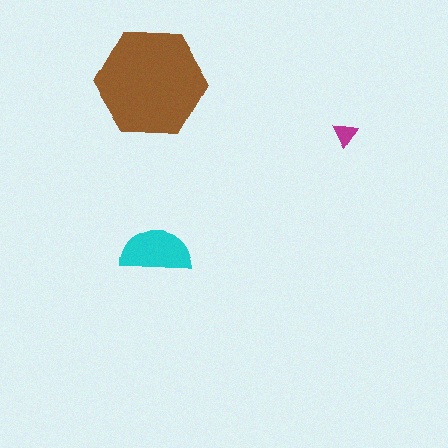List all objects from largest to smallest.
The brown hexagon, the cyan semicircle, the magenta triangle.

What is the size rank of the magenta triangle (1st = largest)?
3rd.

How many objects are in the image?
There are 3 objects in the image.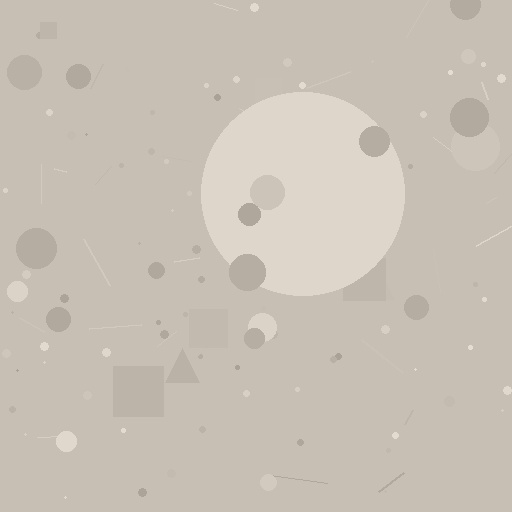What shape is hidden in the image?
A circle is hidden in the image.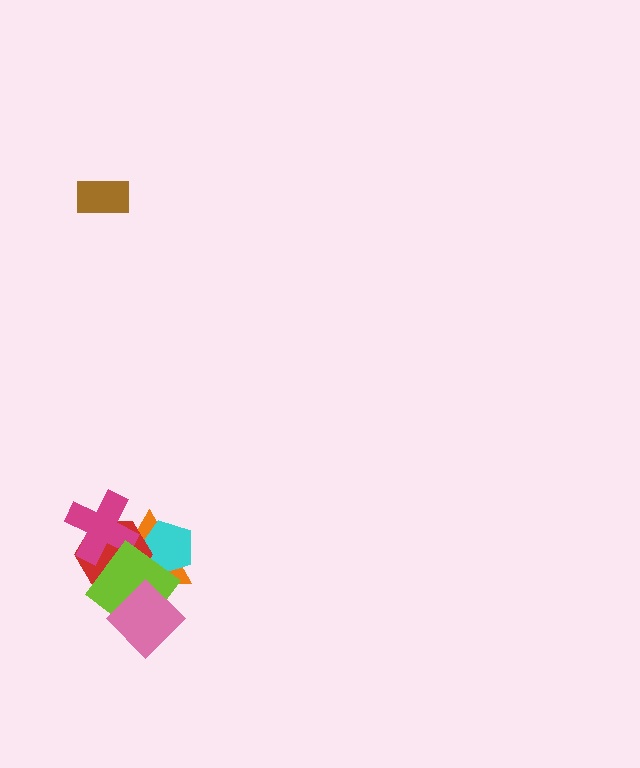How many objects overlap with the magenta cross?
3 objects overlap with the magenta cross.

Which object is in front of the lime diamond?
The pink diamond is in front of the lime diamond.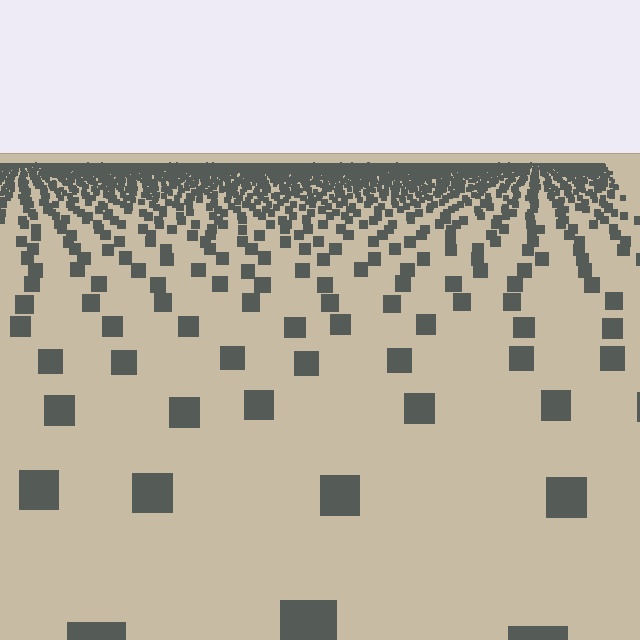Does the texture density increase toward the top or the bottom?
Density increases toward the top.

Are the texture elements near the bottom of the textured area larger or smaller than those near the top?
Larger. Near the bottom, elements are closer to the viewer and appear at a bigger on-screen size.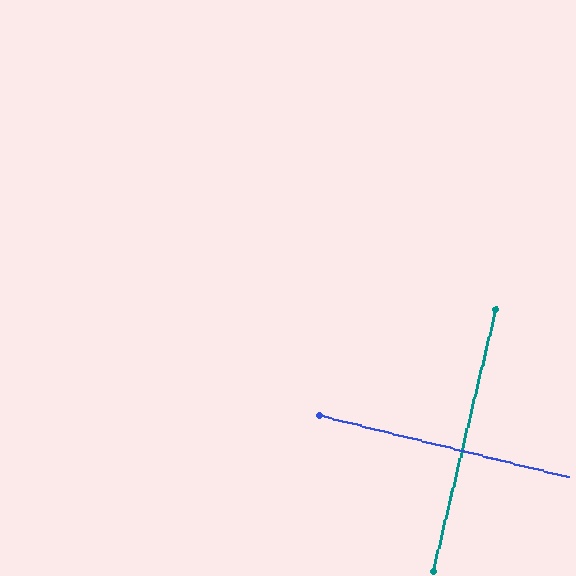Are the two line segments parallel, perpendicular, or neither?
Perpendicular — they meet at approximately 90°.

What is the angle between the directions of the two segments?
Approximately 90 degrees.